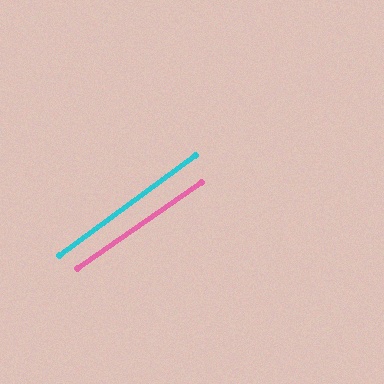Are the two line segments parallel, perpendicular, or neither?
Parallel — their directions differ by only 1.9°.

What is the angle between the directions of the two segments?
Approximately 2 degrees.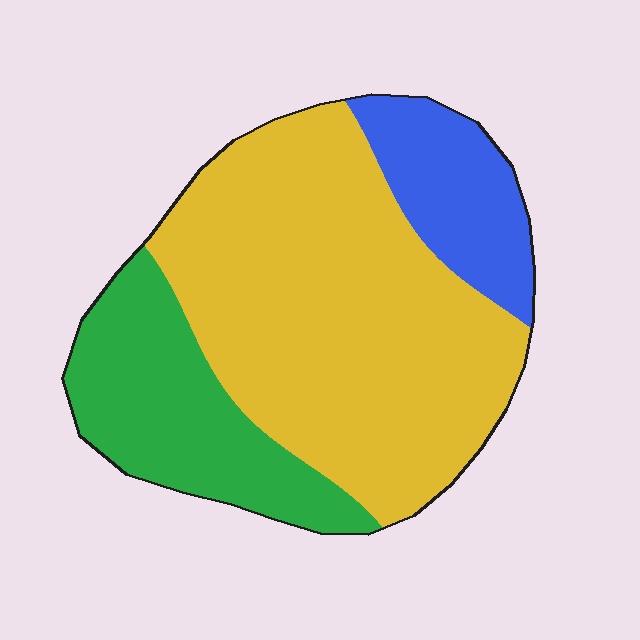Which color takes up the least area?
Blue, at roughly 15%.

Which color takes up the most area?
Yellow, at roughly 60%.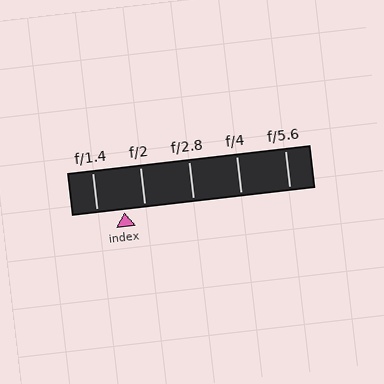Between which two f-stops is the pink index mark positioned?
The index mark is between f/1.4 and f/2.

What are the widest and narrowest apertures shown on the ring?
The widest aperture shown is f/1.4 and the narrowest is f/5.6.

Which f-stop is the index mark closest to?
The index mark is closest to f/2.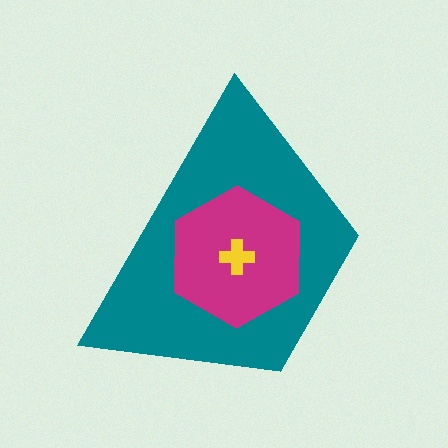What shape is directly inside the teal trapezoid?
The magenta hexagon.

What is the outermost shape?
The teal trapezoid.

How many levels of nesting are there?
3.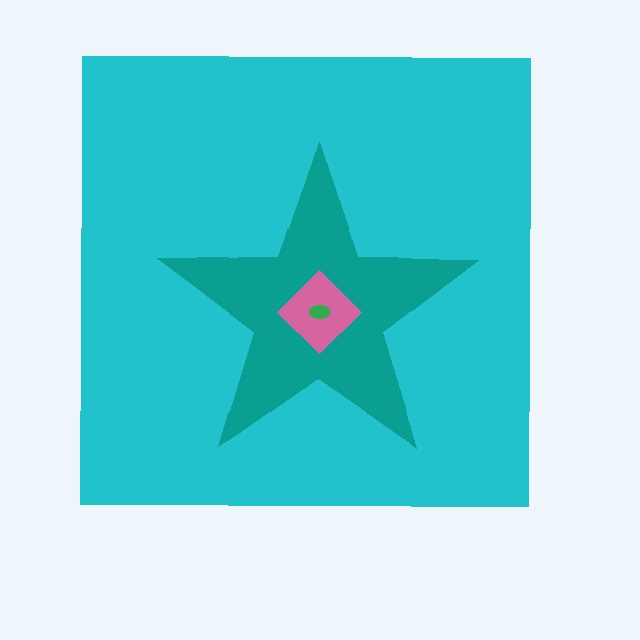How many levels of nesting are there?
4.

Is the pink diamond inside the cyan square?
Yes.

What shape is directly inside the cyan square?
The teal star.